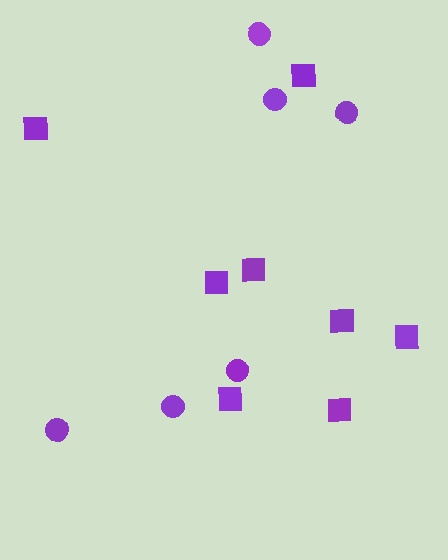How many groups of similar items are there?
There are 2 groups: one group of squares (8) and one group of circles (6).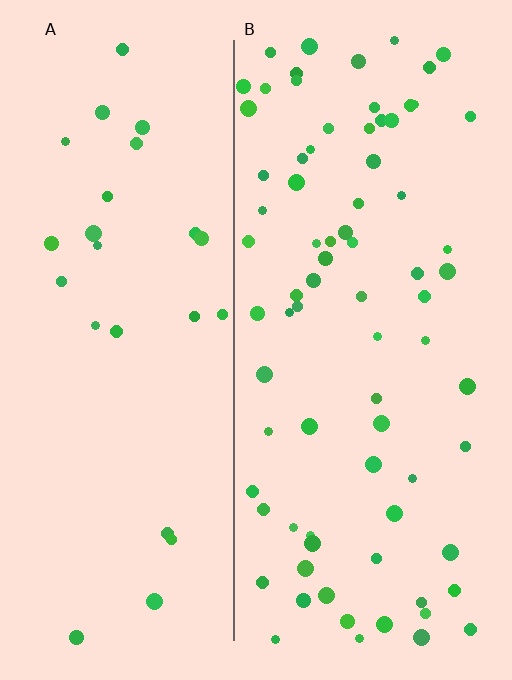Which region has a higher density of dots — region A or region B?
B (the right).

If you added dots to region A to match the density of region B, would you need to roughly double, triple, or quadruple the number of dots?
Approximately triple.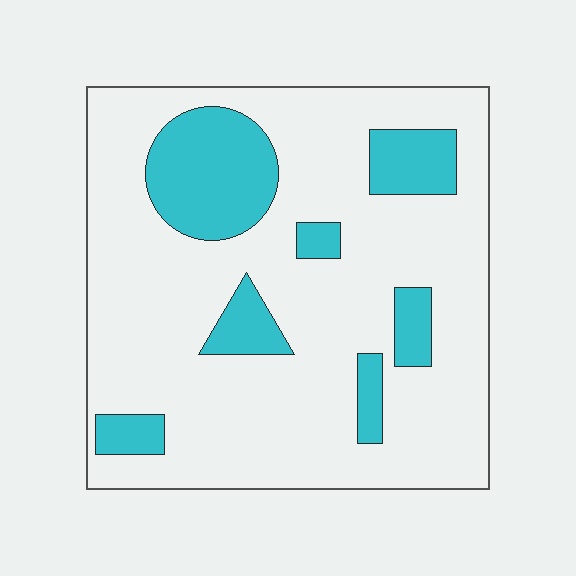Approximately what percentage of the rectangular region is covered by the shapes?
Approximately 20%.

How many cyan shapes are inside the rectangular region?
7.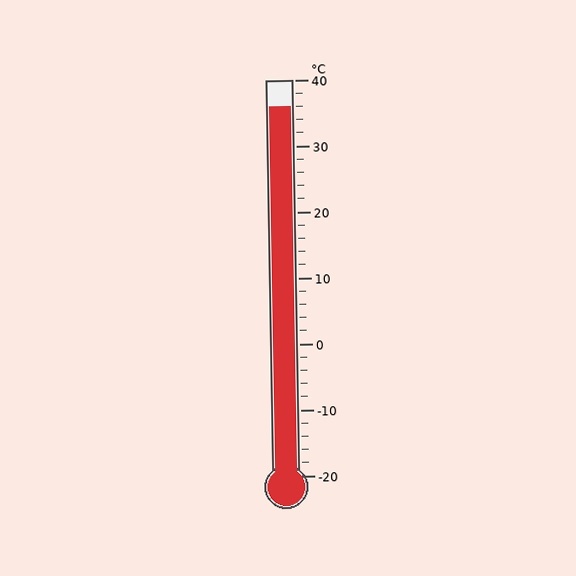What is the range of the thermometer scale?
The thermometer scale ranges from -20°C to 40°C.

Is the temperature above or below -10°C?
The temperature is above -10°C.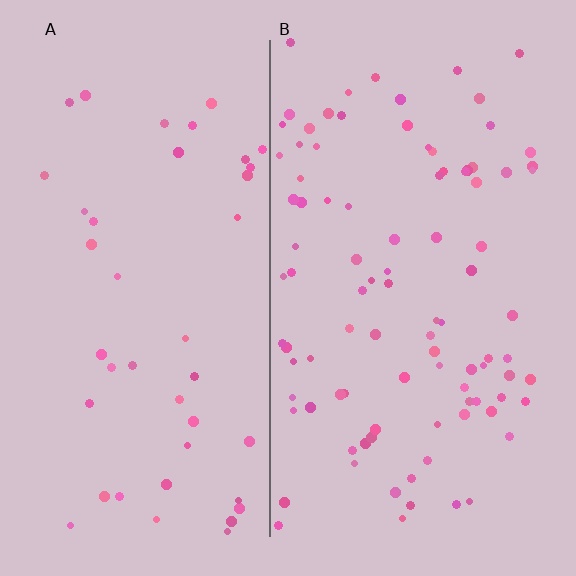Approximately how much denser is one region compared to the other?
Approximately 2.3× — region B over region A.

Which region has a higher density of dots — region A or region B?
B (the right).